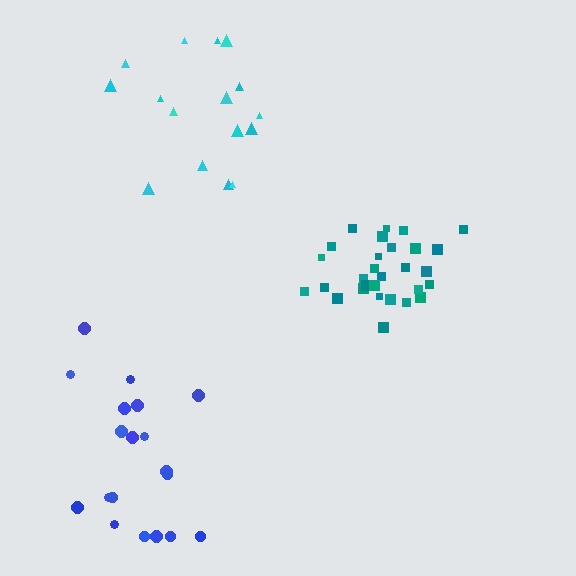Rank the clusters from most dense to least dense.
teal, cyan, blue.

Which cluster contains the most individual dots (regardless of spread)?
Teal (29).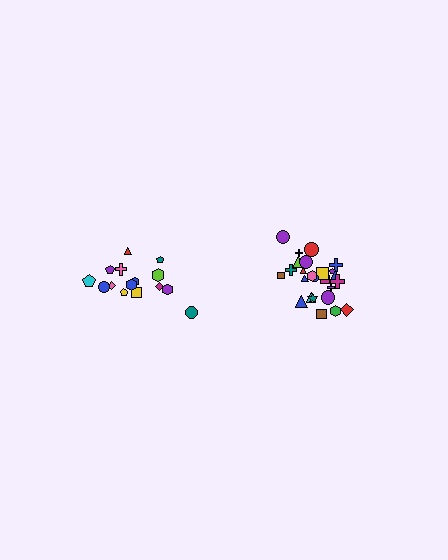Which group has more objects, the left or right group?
The right group.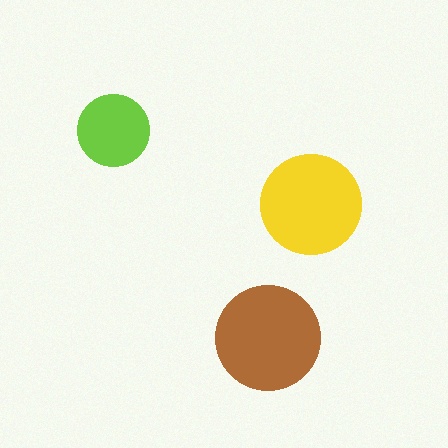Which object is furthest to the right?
The yellow circle is rightmost.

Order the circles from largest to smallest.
the brown one, the yellow one, the lime one.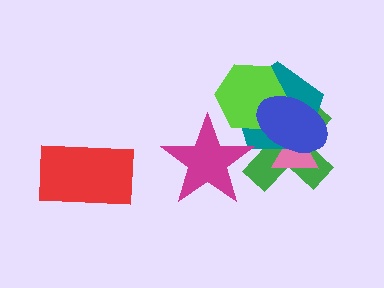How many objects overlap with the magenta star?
2 objects overlap with the magenta star.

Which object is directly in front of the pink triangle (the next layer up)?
The teal pentagon is directly in front of the pink triangle.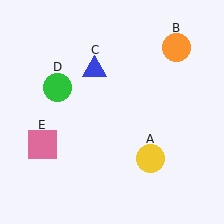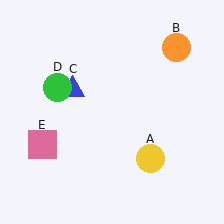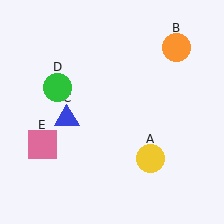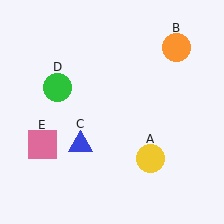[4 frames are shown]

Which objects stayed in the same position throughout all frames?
Yellow circle (object A) and orange circle (object B) and green circle (object D) and pink square (object E) remained stationary.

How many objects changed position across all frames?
1 object changed position: blue triangle (object C).